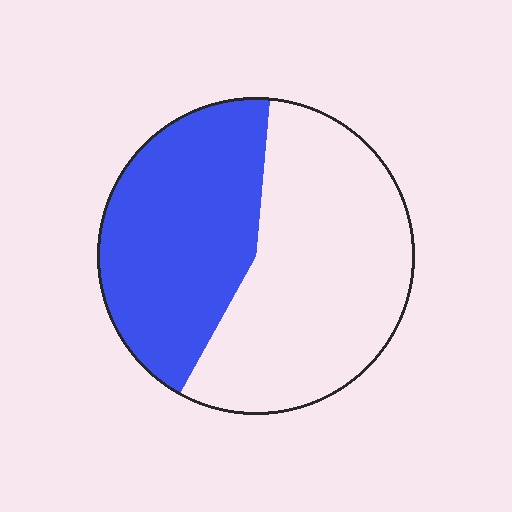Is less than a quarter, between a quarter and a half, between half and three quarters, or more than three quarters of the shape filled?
Between a quarter and a half.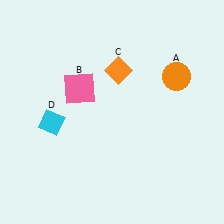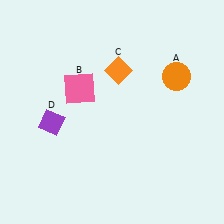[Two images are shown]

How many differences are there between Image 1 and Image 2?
There is 1 difference between the two images.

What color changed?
The diamond (D) changed from cyan in Image 1 to purple in Image 2.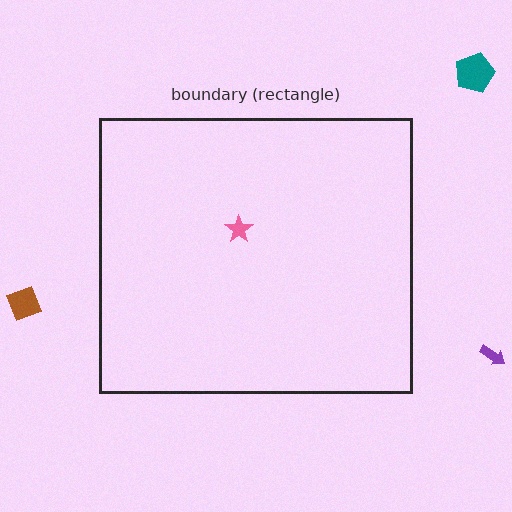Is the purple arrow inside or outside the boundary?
Outside.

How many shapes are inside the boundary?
1 inside, 3 outside.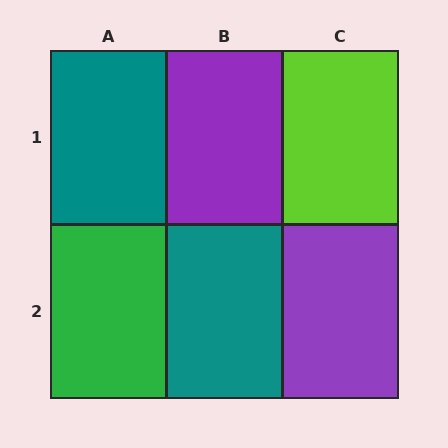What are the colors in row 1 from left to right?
Teal, purple, lime.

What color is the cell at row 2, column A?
Green.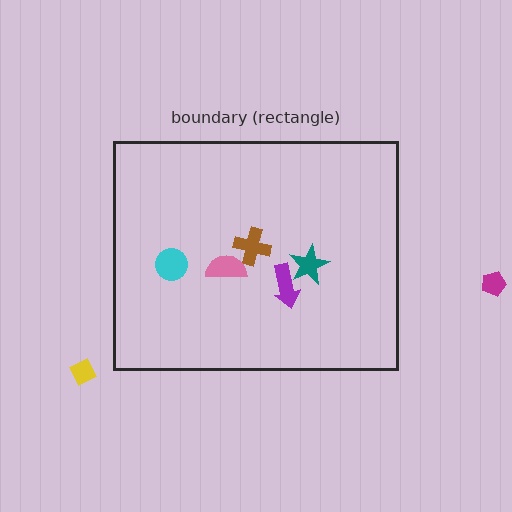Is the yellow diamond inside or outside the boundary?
Outside.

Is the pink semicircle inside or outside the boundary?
Inside.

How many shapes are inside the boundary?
5 inside, 2 outside.